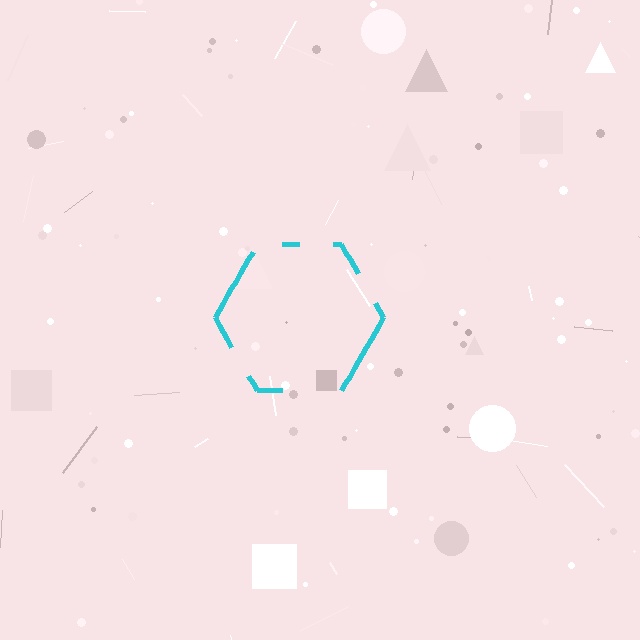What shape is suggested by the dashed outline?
The dashed outline suggests a hexagon.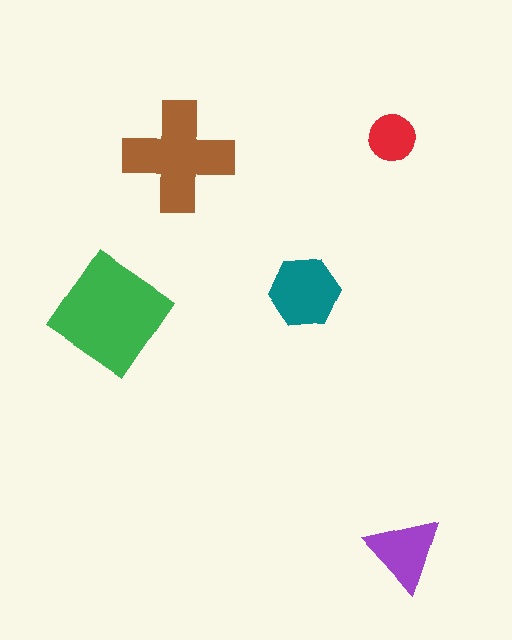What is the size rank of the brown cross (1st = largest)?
2nd.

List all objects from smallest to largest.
The red circle, the purple triangle, the teal hexagon, the brown cross, the green diamond.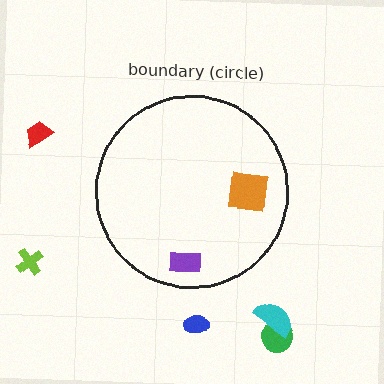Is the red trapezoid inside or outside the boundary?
Outside.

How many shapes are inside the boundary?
2 inside, 5 outside.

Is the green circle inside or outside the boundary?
Outside.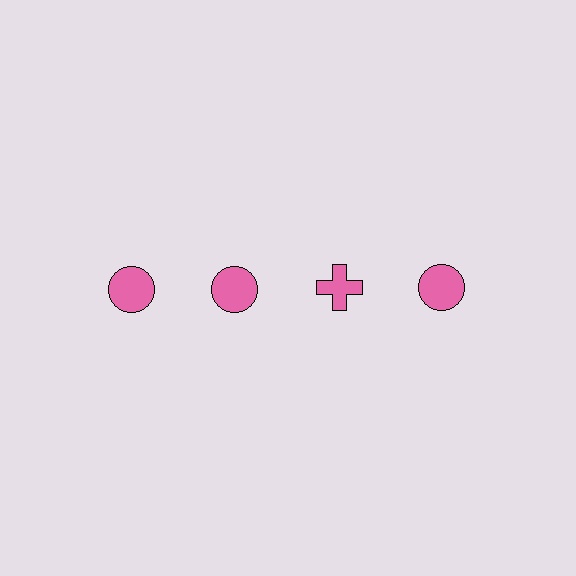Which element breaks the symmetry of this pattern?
The pink cross in the top row, center column breaks the symmetry. All other shapes are pink circles.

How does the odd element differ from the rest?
It has a different shape: cross instead of circle.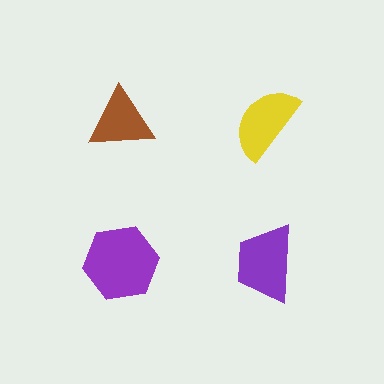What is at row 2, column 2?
A purple trapezoid.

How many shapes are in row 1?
2 shapes.